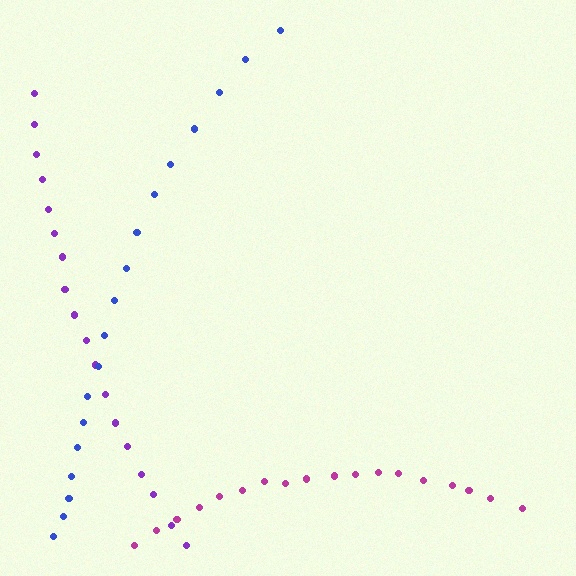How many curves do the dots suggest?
There are 3 distinct paths.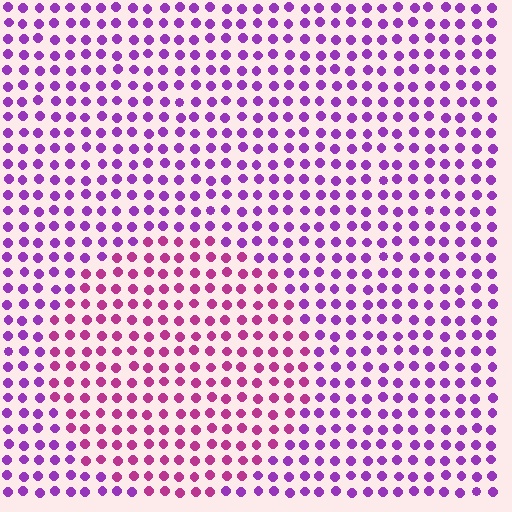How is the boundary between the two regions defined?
The boundary is defined purely by a slight shift in hue (about 34 degrees). Spacing, size, and orientation are identical on both sides.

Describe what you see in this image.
The image is filled with small purple elements in a uniform arrangement. A circle-shaped region is visible where the elements are tinted to a slightly different hue, forming a subtle color boundary.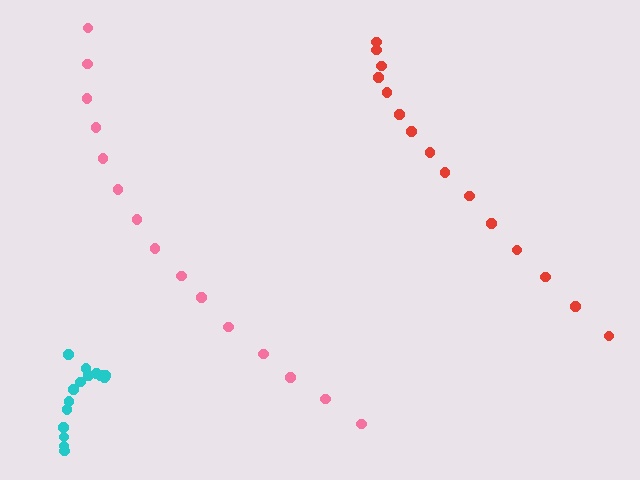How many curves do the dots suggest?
There are 3 distinct paths.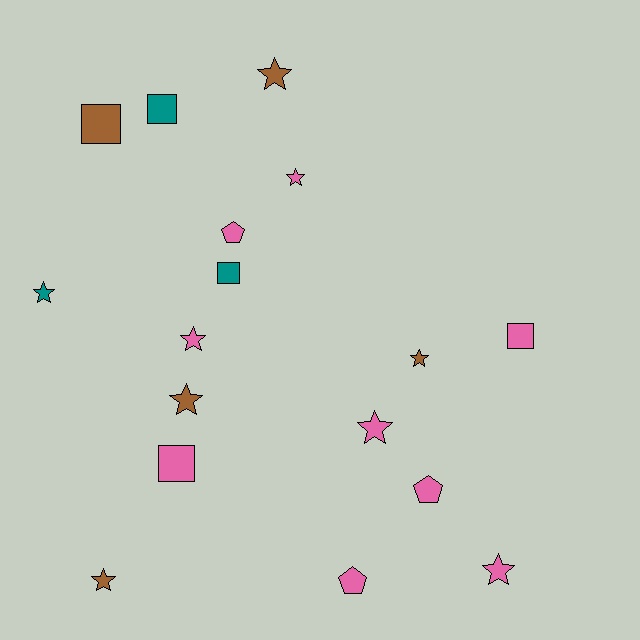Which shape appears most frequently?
Star, with 9 objects.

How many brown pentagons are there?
There are no brown pentagons.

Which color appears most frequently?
Pink, with 9 objects.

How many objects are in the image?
There are 17 objects.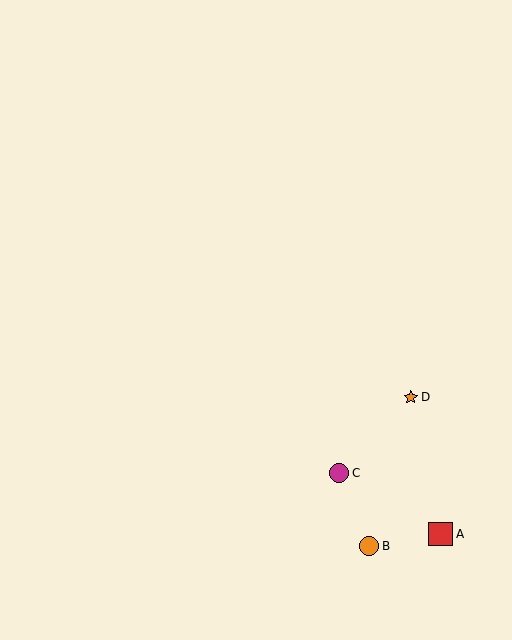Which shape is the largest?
The red square (labeled A) is the largest.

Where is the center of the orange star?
The center of the orange star is at (411, 397).